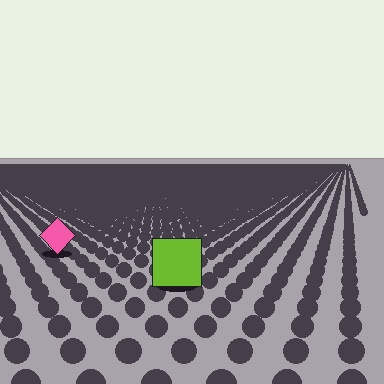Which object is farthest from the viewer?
The pink diamond is farthest from the viewer. It appears smaller and the ground texture around it is denser.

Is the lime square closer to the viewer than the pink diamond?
Yes. The lime square is closer — you can tell from the texture gradient: the ground texture is coarser near it.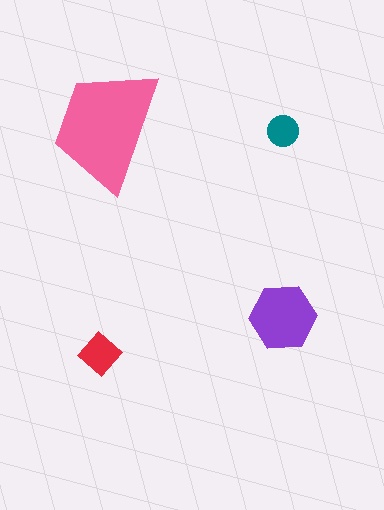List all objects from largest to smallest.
The pink trapezoid, the purple hexagon, the red diamond, the teal circle.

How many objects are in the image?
There are 4 objects in the image.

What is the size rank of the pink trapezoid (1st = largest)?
1st.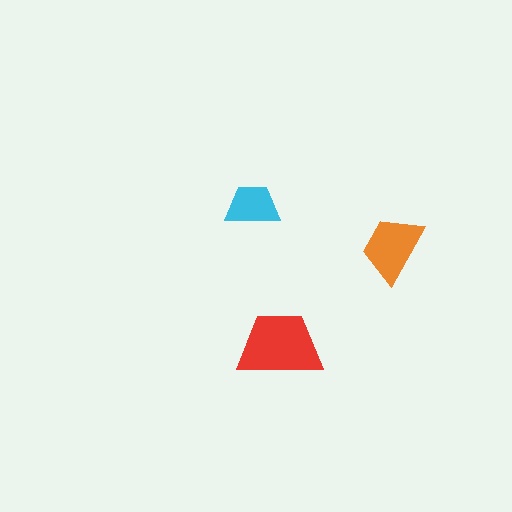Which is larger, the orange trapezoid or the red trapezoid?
The red one.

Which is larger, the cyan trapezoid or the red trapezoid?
The red one.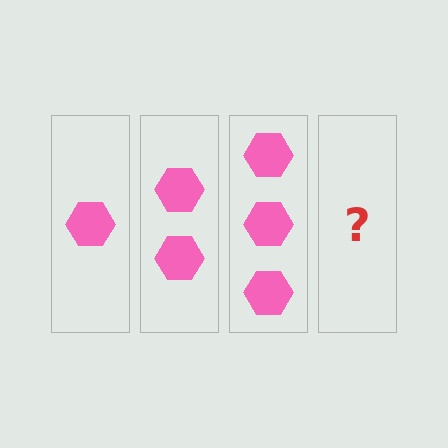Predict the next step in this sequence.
The next step is 4 hexagons.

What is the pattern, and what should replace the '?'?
The pattern is that each step adds one more hexagon. The '?' should be 4 hexagons.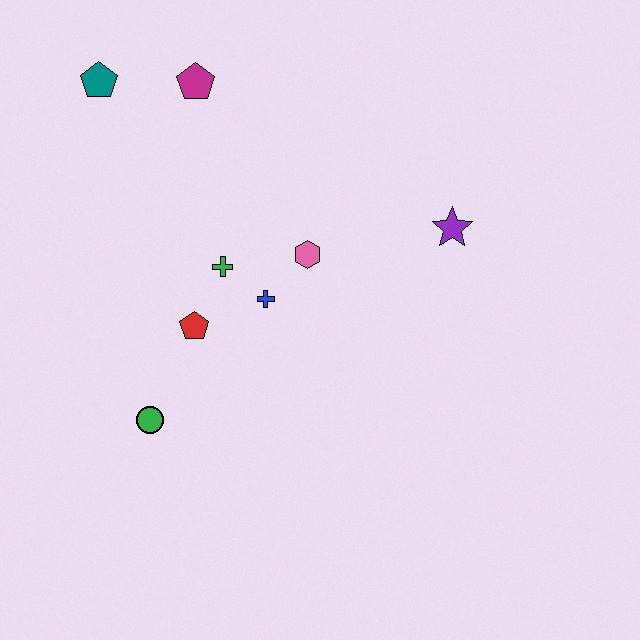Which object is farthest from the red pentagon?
The purple star is farthest from the red pentagon.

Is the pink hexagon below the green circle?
No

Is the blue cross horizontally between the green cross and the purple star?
Yes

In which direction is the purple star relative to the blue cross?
The purple star is to the right of the blue cross.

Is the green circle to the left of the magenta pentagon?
Yes